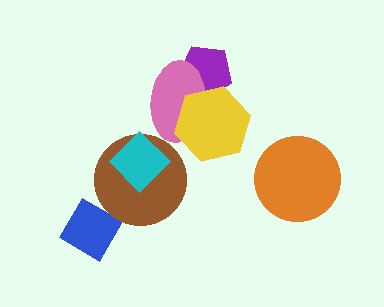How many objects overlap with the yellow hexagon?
2 objects overlap with the yellow hexagon.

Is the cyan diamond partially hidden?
No, no other shape covers it.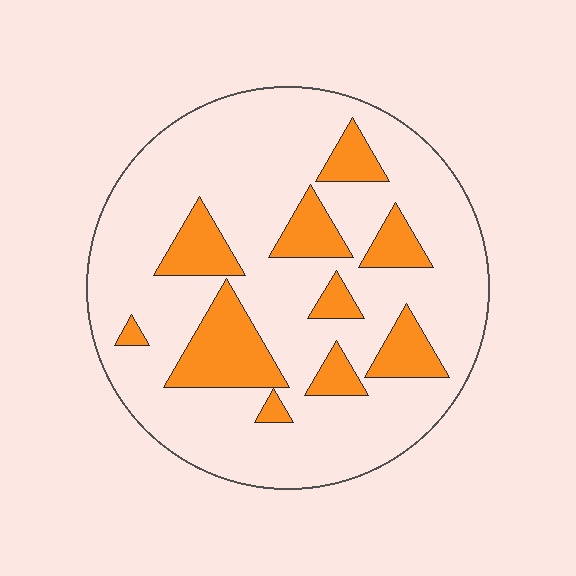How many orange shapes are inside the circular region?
10.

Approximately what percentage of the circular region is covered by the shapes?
Approximately 20%.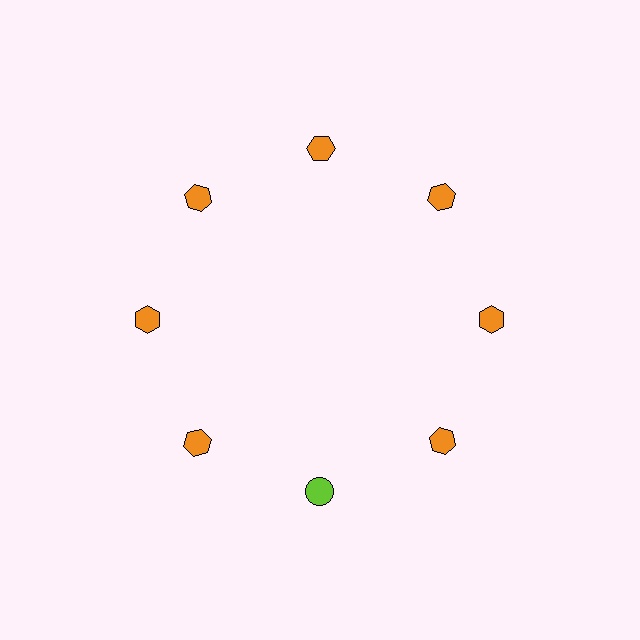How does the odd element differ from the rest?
It differs in both color (lime instead of orange) and shape (circle instead of hexagon).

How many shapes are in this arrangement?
There are 8 shapes arranged in a ring pattern.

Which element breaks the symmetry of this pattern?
The lime circle at roughly the 6 o'clock position breaks the symmetry. All other shapes are orange hexagons.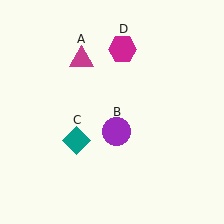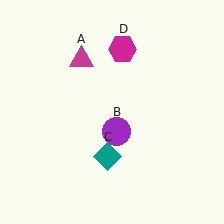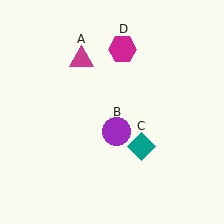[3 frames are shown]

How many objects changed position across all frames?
1 object changed position: teal diamond (object C).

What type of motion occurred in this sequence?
The teal diamond (object C) rotated counterclockwise around the center of the scene.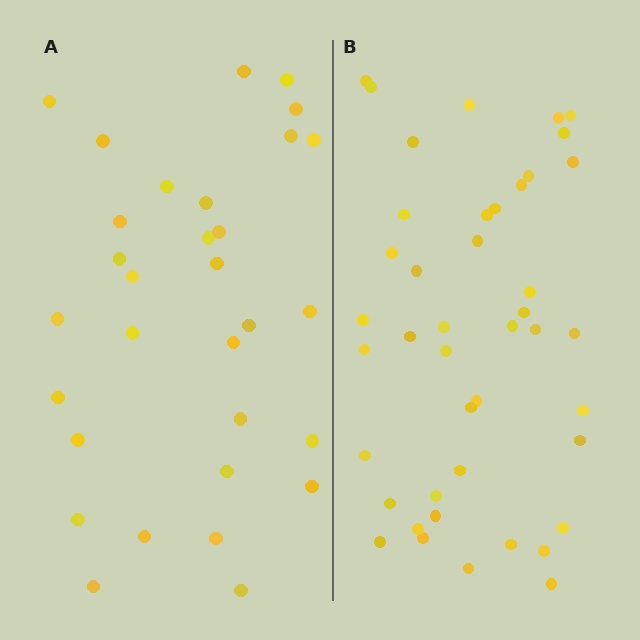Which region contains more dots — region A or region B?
Region B (the right region) has more dots.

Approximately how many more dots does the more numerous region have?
Region B has roughly 12 or so more dots than region A.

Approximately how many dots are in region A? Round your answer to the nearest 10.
About 30 dots. (The exact count is 31, which rounds to 30.)